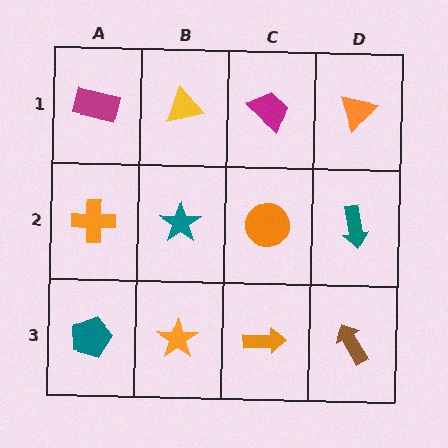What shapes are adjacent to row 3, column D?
A teal arrow (row 2, column D), an orange arrow (row 3, column C).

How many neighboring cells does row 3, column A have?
2.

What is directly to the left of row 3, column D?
An orange arrow.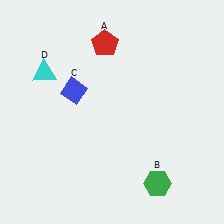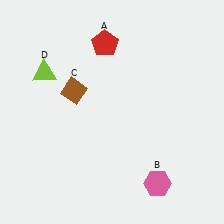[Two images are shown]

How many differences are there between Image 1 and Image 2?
There are 3 differences between the two images.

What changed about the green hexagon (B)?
In Image 1, B is green. In Image 2, it changed to pink.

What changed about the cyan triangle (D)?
In Image 1, D is cyan. In Image 2, it changed to lime.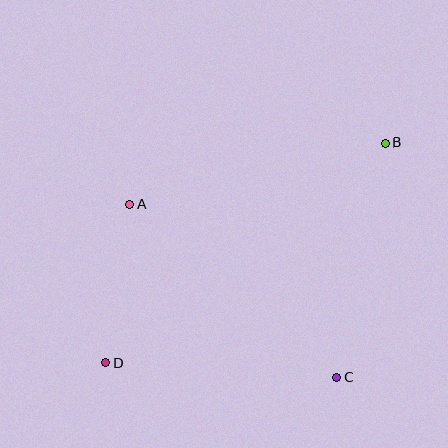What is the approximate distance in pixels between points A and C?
The distance between A and C is approximately 270 pixels.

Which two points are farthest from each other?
Points B and D are farthest from each other.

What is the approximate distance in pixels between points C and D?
The distance between C and D is approximately 232 pixels.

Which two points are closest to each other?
Points A and D are closest to each other.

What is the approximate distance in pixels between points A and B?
The distance between A and B is approximately 263 pixels.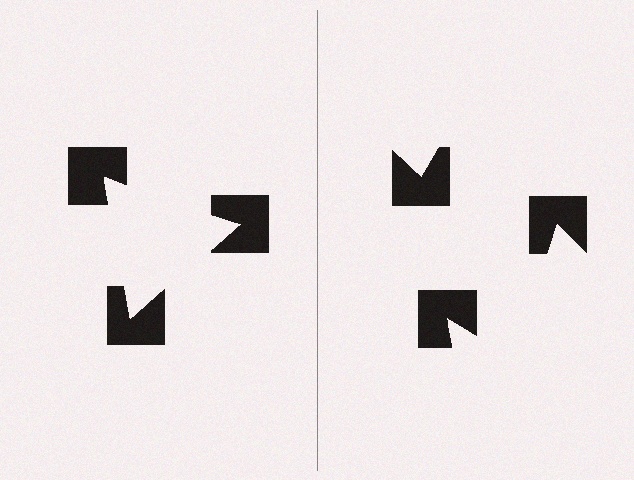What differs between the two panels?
The notched squares are positioned identically on both sides; only the wedge orientations differ. On the left they align to a triangle; on the right they are misaligned.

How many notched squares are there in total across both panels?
6 — 3 on each side.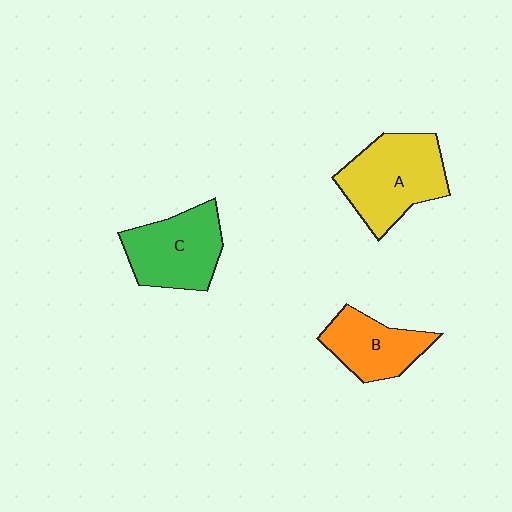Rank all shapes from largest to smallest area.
From largest to smallest: A (yellow), C (green), B (orange).